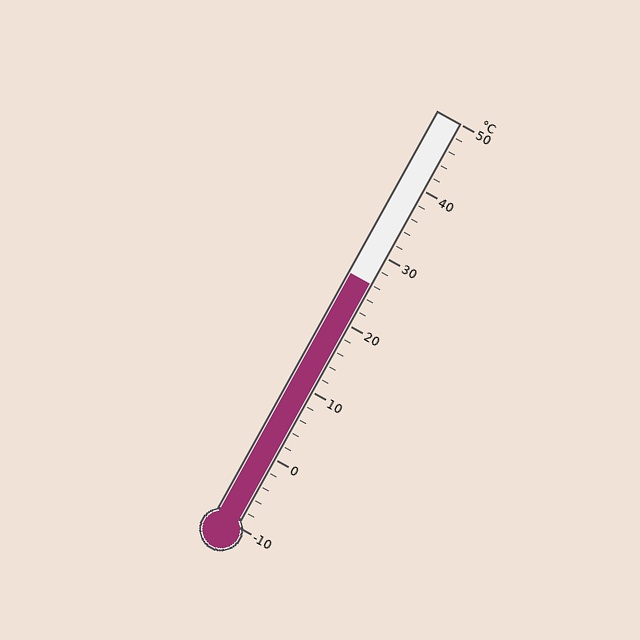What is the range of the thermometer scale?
The thermometer scale ranges from -10°C to 50°C.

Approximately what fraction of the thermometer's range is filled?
The thermometer is filled to approximately 60% of its range.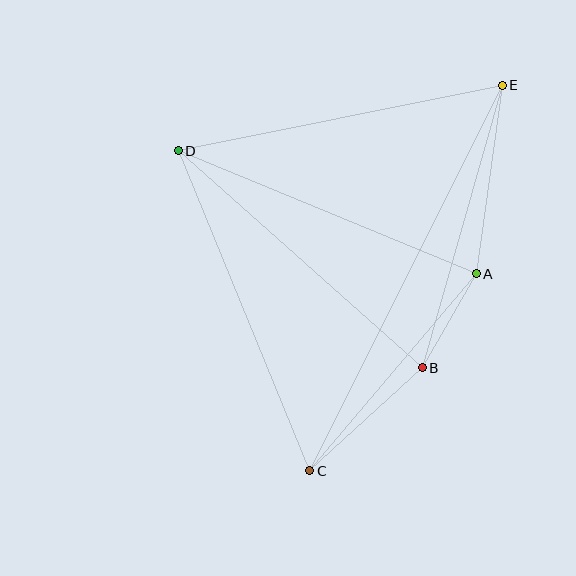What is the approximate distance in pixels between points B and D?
The distance between B and D is approximately 326 pixels.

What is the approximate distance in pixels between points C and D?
The distance between C and D is approximately 346 pixels.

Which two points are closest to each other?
Points A and B are closest to each other.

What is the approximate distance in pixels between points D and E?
The distance between D and E is approximately 331 pixels.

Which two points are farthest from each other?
Points C and E are farthest from each other.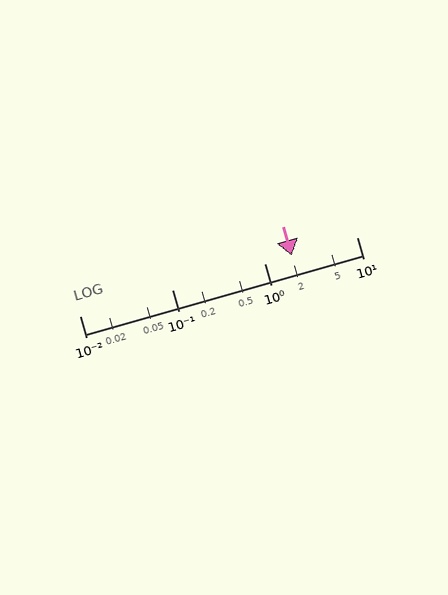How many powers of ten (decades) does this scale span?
The scale spans 3 decades, from 0.01 to 10.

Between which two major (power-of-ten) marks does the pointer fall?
The pointer is between 1 and 10.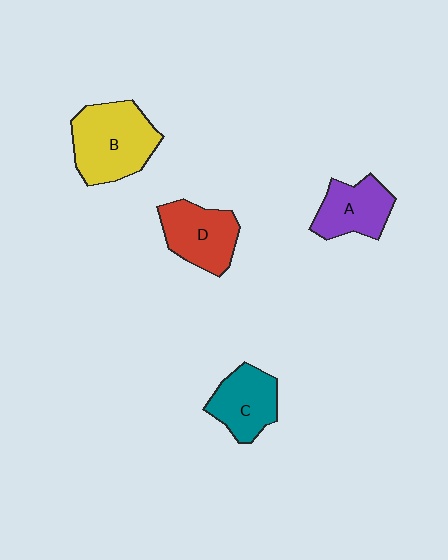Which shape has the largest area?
Shape B (yellow).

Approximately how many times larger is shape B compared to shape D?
Approximately 1.4 times.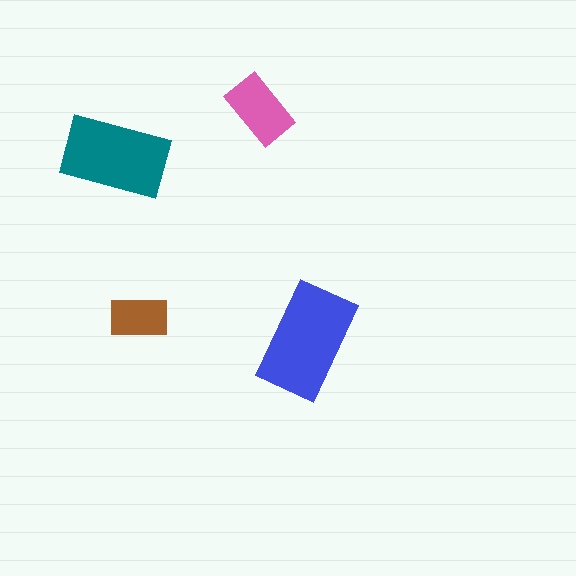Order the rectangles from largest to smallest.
the blue one, the teal one, the pink one, the brown one.